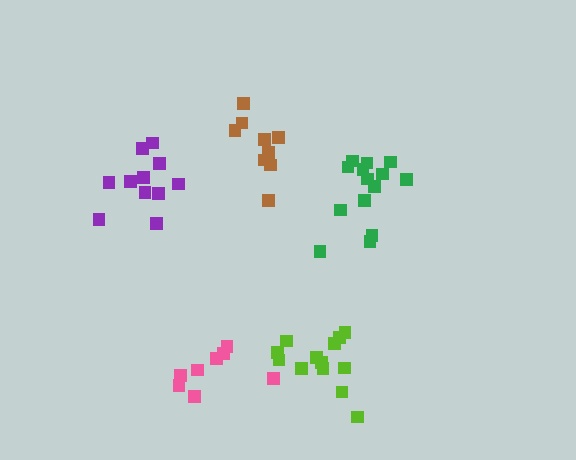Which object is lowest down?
The pink cluster is bottommost.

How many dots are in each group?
Group 1: 9 dots, Group 2: 13 dots, Group 3: 11 dots, Group 4: 8 dots, Group 5: 14 dots (55 total).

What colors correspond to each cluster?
The clusters are colored: brown, lime, purple, pink, green.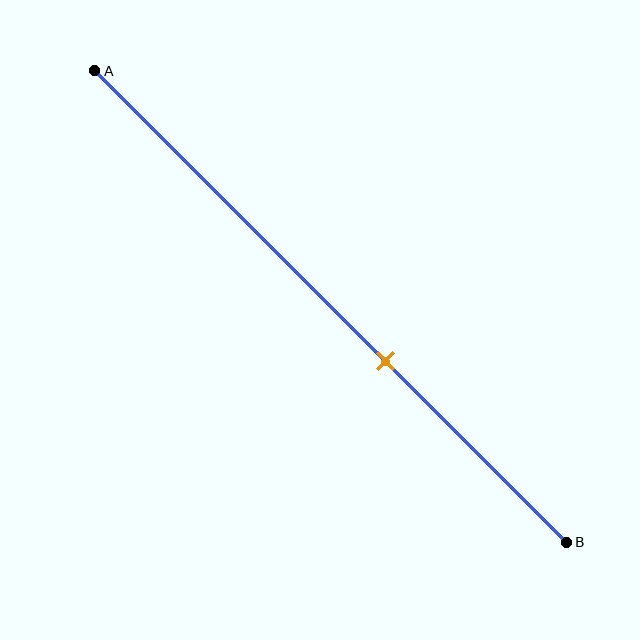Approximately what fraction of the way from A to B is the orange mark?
The orange mark is approximately 60% of the way from A to B.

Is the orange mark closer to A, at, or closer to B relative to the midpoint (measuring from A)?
The orange mark is closer to point B than the midpoint of segment AB.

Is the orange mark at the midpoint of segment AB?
No, the mark is at about 60% from A, not at the 50% midpoint.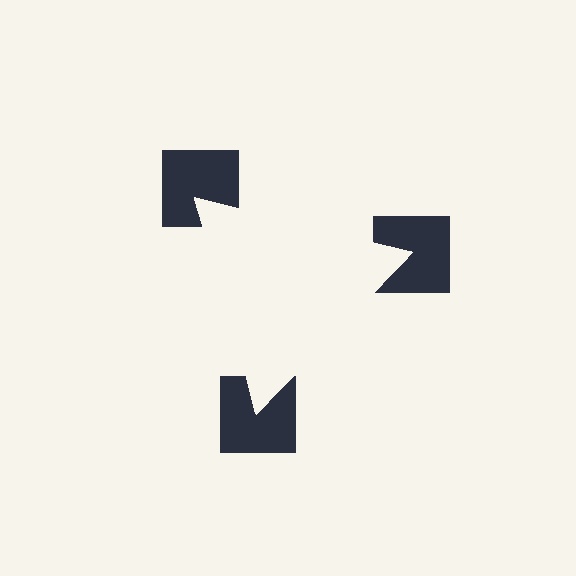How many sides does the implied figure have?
3 sides.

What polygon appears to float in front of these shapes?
An illusory triangle — its edges are inferred from the aligned wedge cuts in the notched squares, not physically drawn.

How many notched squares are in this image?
There are 3 — one at each vertex of the illusory triangle.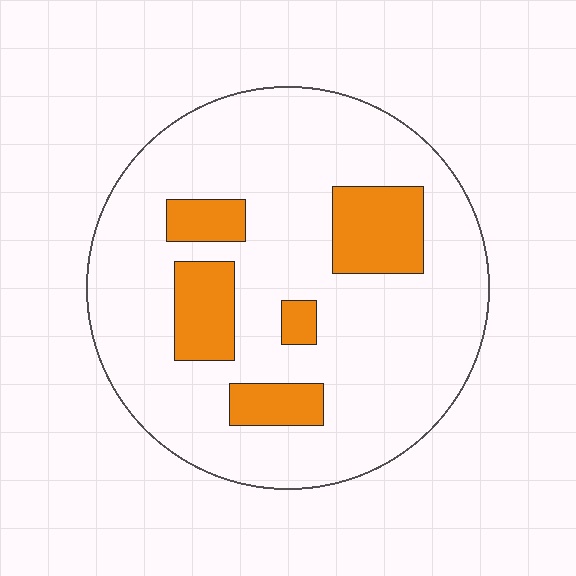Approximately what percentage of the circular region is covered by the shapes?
Approximately 20%.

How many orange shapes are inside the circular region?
5.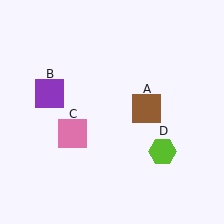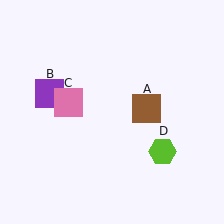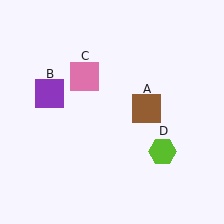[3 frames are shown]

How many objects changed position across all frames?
1 object changed position: pink square (object C).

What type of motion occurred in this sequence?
The pink square (object C) rotated clockwise around the center of the scene.